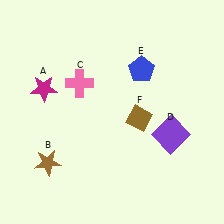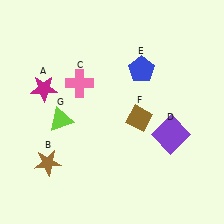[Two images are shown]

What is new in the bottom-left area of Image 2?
A lime triangle (G) was added in the bottom-left area of Image 2.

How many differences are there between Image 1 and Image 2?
There is 1 difference between the two images.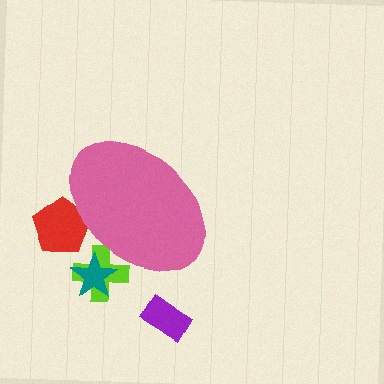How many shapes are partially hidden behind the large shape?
3 shapes are partially hidden.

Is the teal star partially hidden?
Yes, the teal star is partially hidden behind the pink ellipse.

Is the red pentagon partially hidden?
Yes, the red pentagon is partially hidden behind the pink ellipse.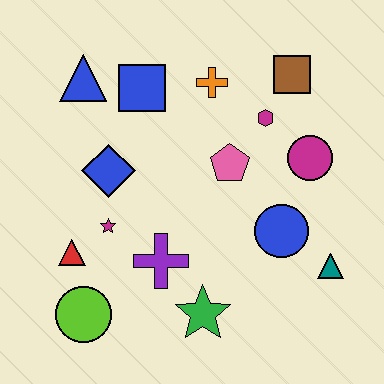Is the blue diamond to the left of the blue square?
Yes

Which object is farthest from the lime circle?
The brown square is farthest from the lime circle.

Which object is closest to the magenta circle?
The magenta hexagon is closest to the magenta circle.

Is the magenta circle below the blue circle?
No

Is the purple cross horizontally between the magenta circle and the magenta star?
Yes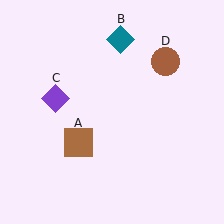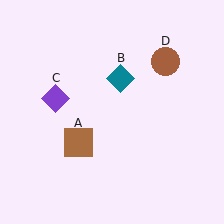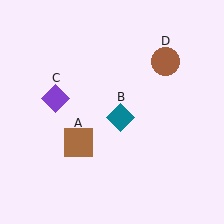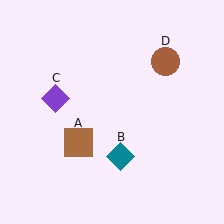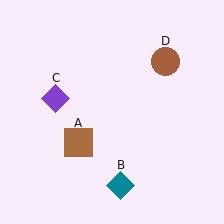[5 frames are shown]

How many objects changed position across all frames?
1 object changed position: teal diamond (object B).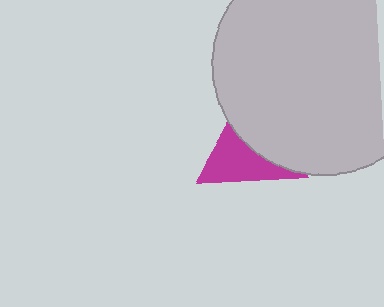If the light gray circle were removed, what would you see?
You would see the complete magenta triangle.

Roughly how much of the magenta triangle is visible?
About half of it is visible (roughly 49%).